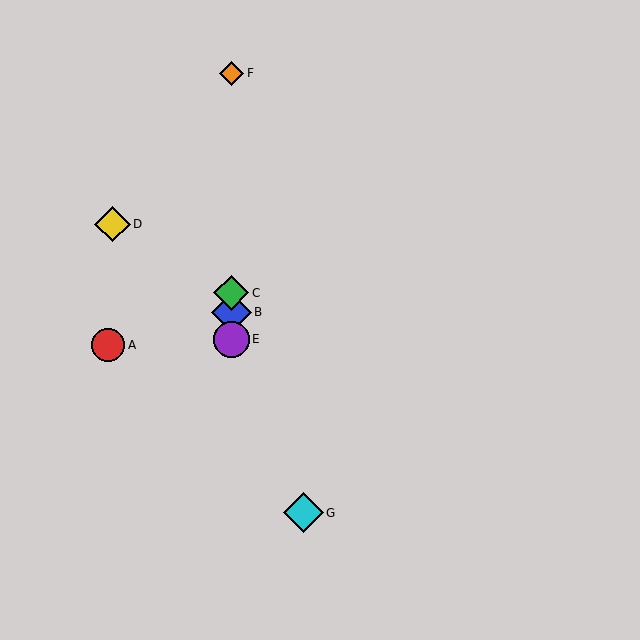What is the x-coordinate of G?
Object G is at x≈303.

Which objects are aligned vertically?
Objects B, C, E, F are aligned vertically.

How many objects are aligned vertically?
4 objects (B, C, E, F) are aligned vertically.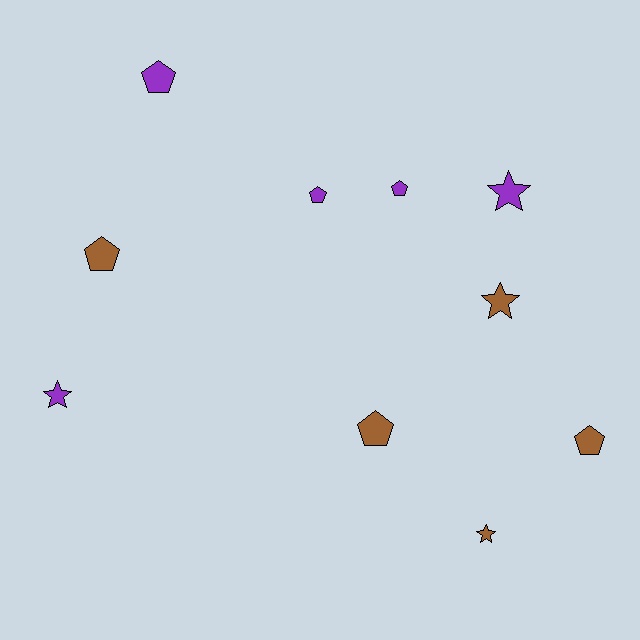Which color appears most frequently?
Brown, with 5 objects.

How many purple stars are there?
There are 2 purple stars.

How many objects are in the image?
There are 10 objects.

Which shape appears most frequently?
Pentagon, with 6 objects.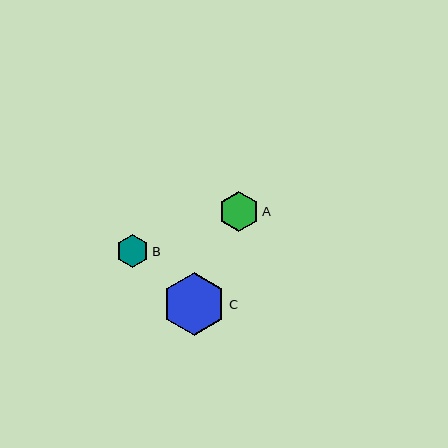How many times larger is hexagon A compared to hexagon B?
Hexagon A is approximately 1.2 times the size of hexagon B.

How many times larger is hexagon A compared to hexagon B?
Hexagon A is approximately 1.2 times the size of hexagon B.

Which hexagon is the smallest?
Hexagon B is the smallest with a size of approximately 33 pixels.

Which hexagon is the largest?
Hexagon C is the largest with a size of approximately 64 pixels.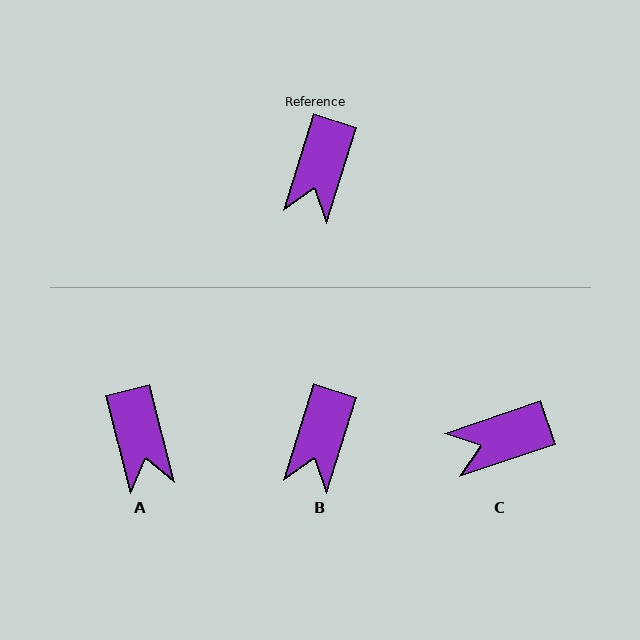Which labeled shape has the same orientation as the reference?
B.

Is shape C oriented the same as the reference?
No, it is off by about 54 degrees.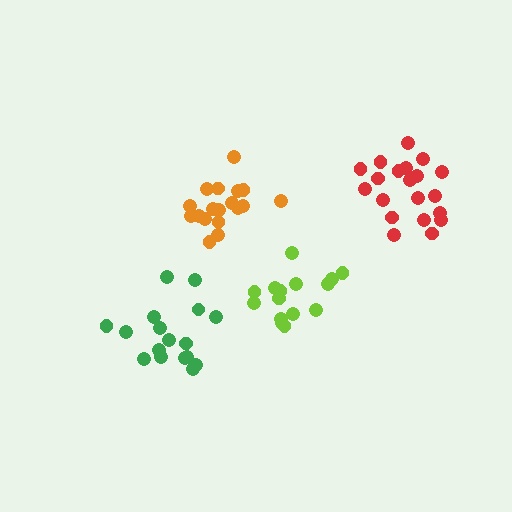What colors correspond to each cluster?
The clusters are colored: orange, green, lime, red.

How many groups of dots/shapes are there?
There are 4 groups.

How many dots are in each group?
Group 1: 18 dots, Group 2: 17 dots, Group 3: 15 dots, Group 4: 20 dots (70 total).